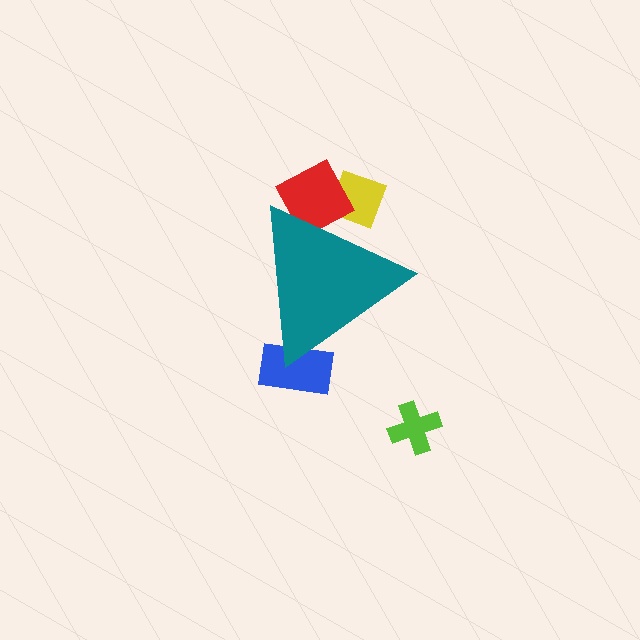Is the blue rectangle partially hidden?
Yes, the blue rectangle is partially hidden behind the teal triangle.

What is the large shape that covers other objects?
A teal triangle.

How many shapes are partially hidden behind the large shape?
3 shapes are partially hidden.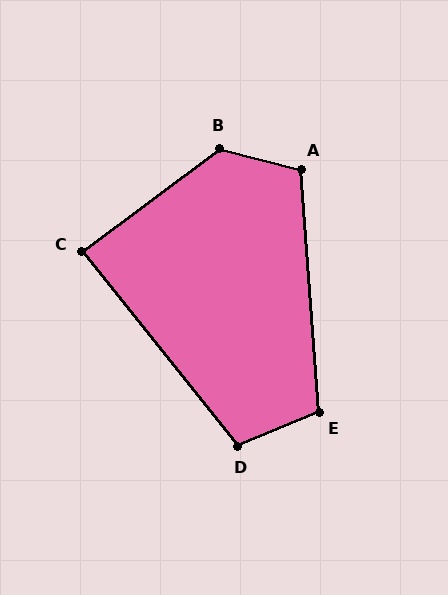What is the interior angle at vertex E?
Approximately 108 degrees (obtuse).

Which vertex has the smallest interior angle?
C, at approximately 88 degrees.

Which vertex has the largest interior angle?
B, at approximately 128 degrees.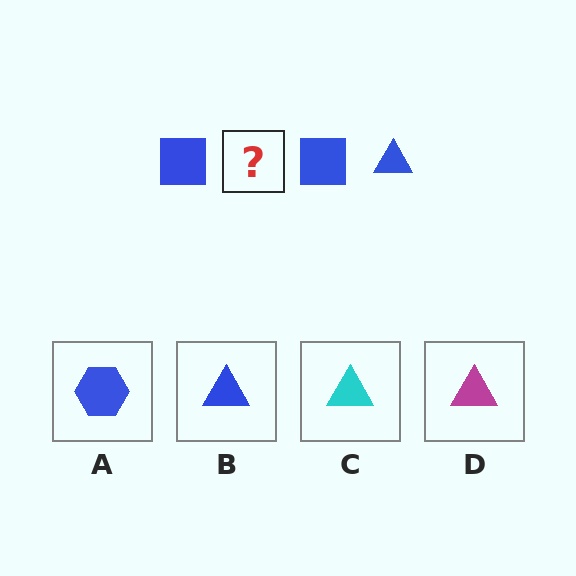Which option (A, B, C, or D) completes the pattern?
B.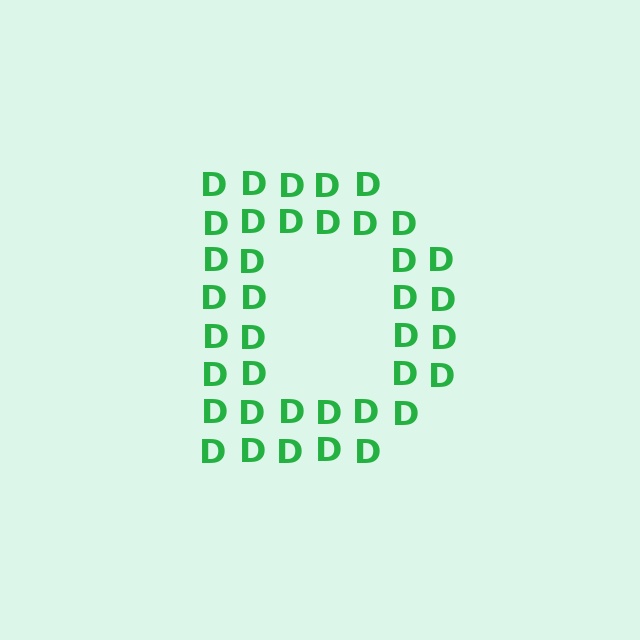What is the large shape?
The large shape is the letter D.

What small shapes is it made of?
It is made of small letter D's.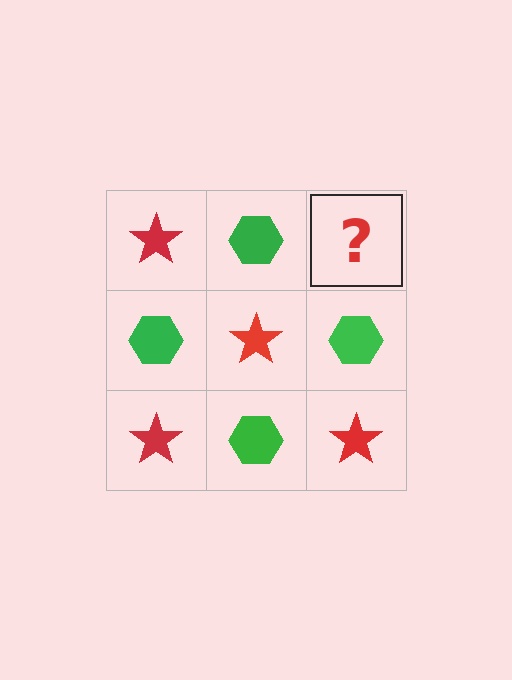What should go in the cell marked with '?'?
The missing cell should contain a red star.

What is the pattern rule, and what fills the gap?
The rule is that it alternates red star and green hexagon in a checkerboard pattern. The gap should be filled with a red star.